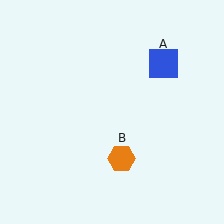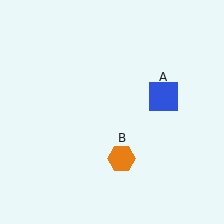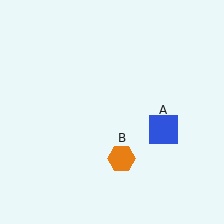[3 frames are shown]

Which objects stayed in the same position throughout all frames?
Orange hexagon (object B) remained stationary.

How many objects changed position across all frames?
1 object changed position: blue square (object A).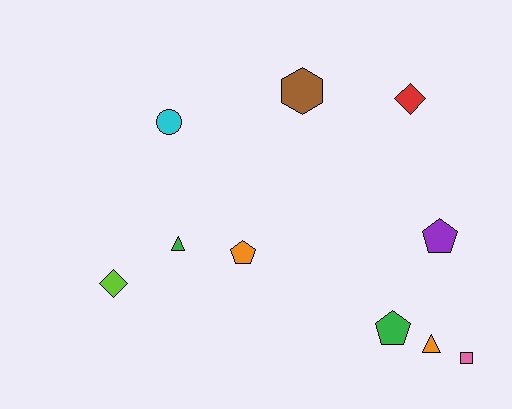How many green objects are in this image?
There are 2 green objects.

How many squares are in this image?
There is 1 square.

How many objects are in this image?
There are 10 objects.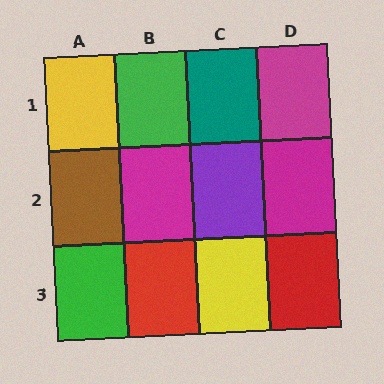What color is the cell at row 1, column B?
Green.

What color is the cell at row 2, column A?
Brown.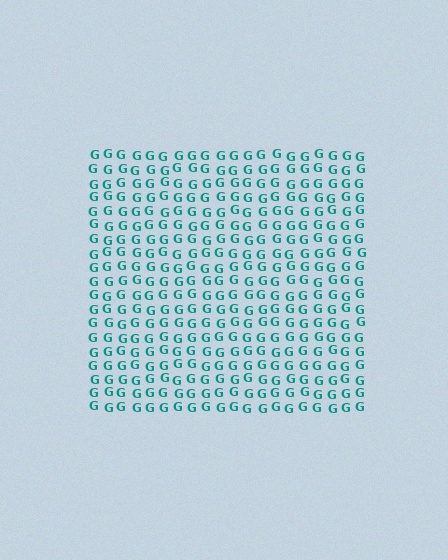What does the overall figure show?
The overall figure shows a square.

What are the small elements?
The small elements are letter G's.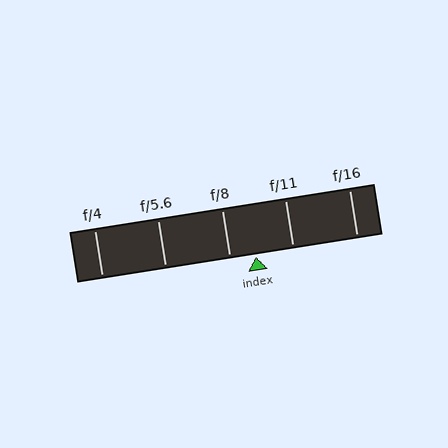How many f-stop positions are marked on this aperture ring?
There are 5 f-stop positions marked.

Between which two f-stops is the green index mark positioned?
The index mark is between f/8 and f/11.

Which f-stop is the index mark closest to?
The index mark is closest to f/8.